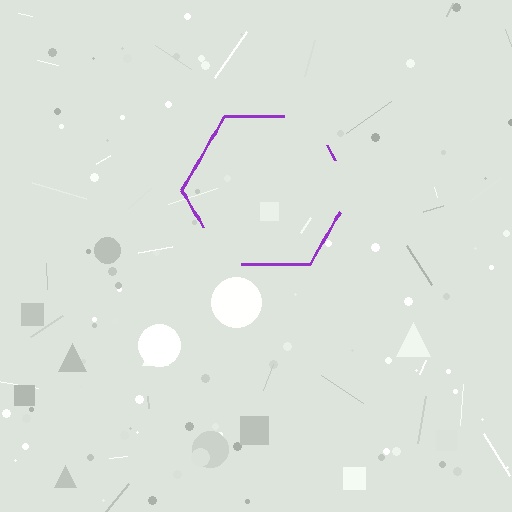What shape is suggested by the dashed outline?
The dashed outline suggests a hexagon.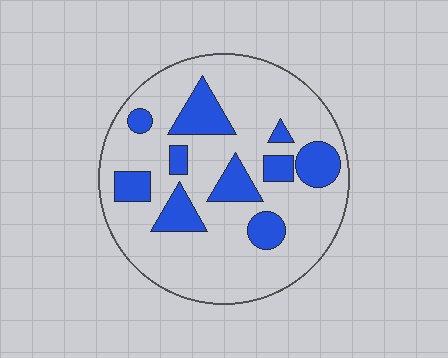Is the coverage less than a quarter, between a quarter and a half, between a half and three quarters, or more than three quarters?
Less than a quarter.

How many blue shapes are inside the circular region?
10.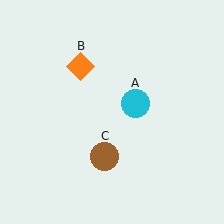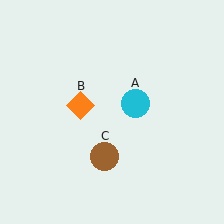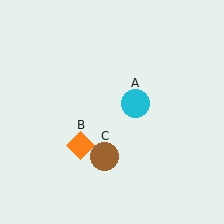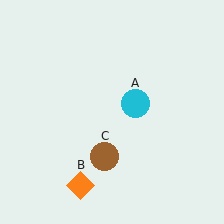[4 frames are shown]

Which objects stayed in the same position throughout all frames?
Cyan circle (object A) and brown circle (object C) remained stationary.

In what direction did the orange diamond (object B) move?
The orange diamond (object B) moved down.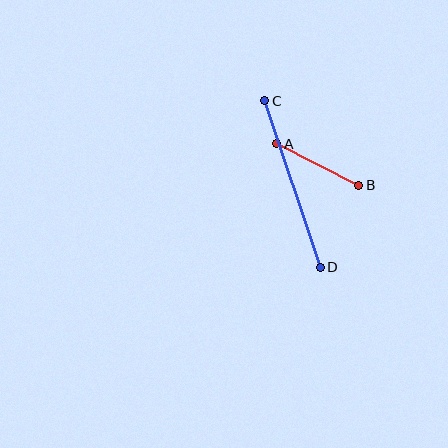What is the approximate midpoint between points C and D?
The midpoint is at approximately (293, 184) pixels.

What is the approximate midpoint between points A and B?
The midpoint is at approximately (318, 164) pixels.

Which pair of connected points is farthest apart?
Points C and D are farthest apart.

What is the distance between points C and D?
The distance is approximately 176 pixels.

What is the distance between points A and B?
The distance is approximately 92 pixels.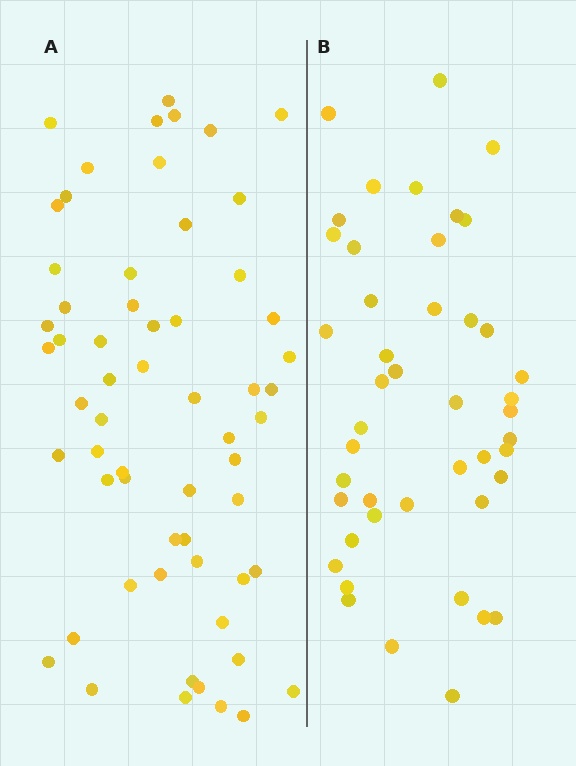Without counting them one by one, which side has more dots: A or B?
Region A (the left region) has more dots.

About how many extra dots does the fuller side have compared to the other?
Region A has approximately 15 more dots than region B.